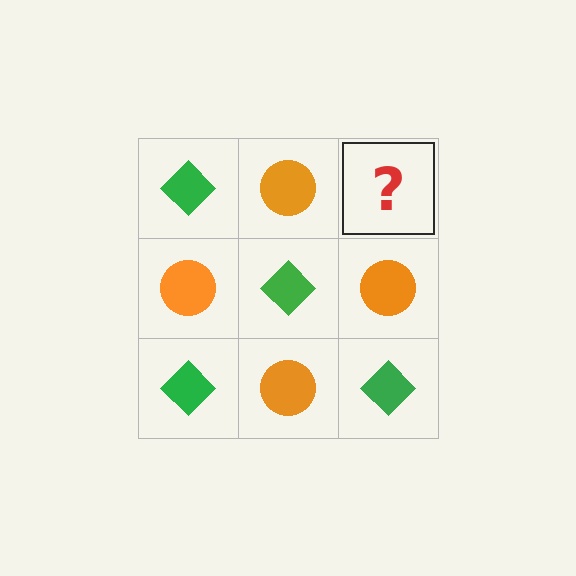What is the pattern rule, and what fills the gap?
The rule is that it alternates green diamond and orange circle in a checkerboard pattern. The gap should be filled with a green diamond.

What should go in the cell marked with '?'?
The missing cell should contain a green diamond.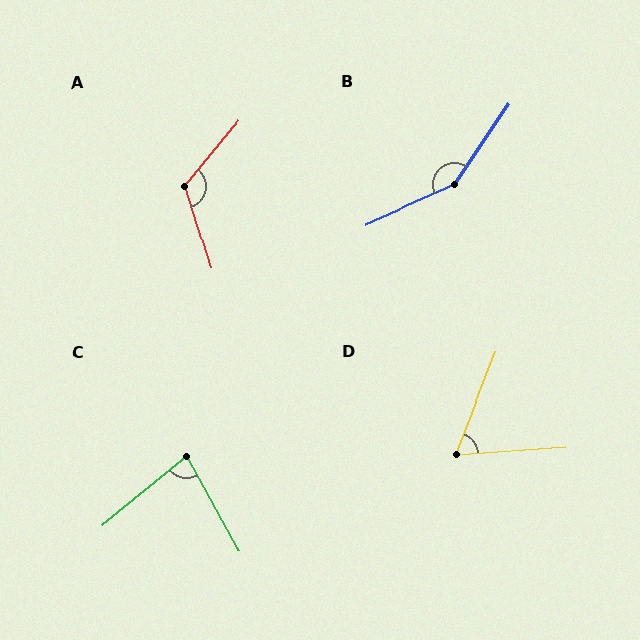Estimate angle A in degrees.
Approximately 123 degrees.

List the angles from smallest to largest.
D (65°), C (79°), A (123°), B (148°).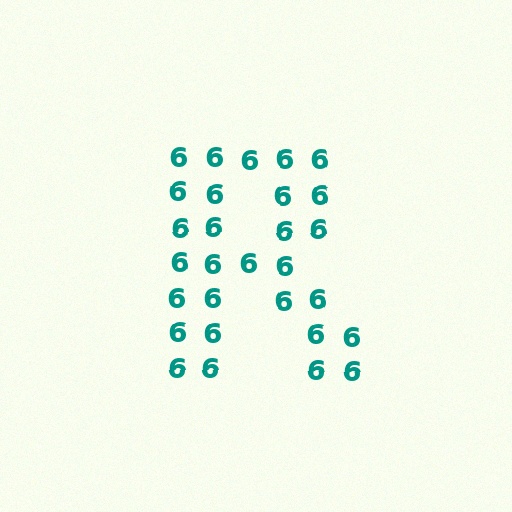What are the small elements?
The small elements are digit 6's.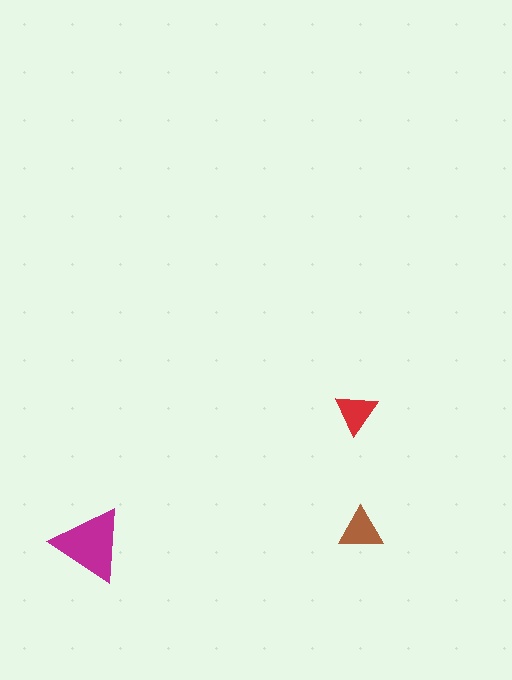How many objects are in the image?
There are 3 objects in the image.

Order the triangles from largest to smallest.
the magenta one, the brown one, the red one.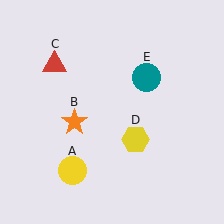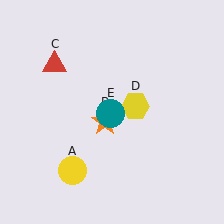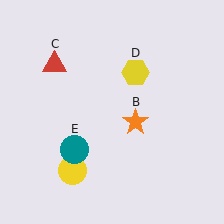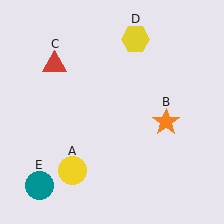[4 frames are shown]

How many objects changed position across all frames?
3 objects changed position: orange star (object B), yellow hexagon (object D), teal circle (object E).